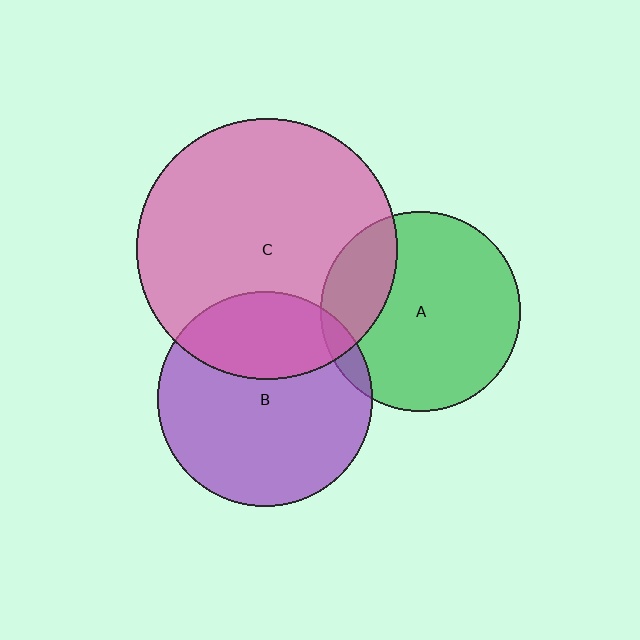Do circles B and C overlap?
Yes.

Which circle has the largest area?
Circle C (pink).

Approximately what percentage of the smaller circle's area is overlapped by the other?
Approximately 30%.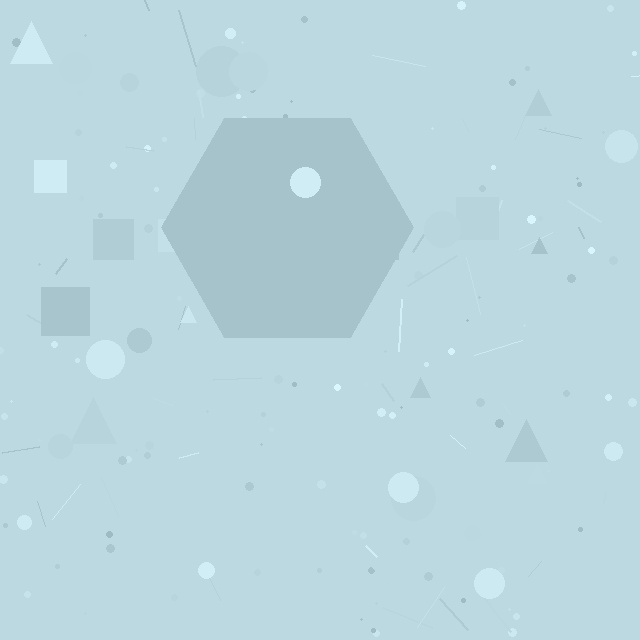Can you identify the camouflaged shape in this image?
The camouflaged shape is a hexagon.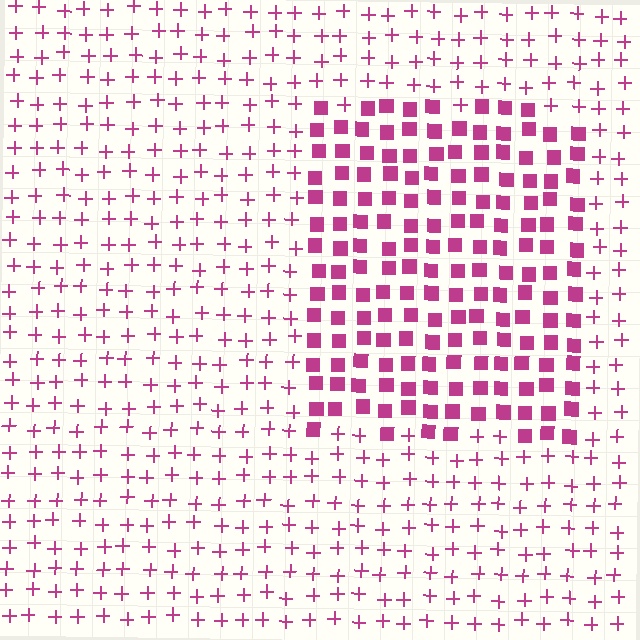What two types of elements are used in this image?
The image uses squares inside the rectangle region and plus signs outside it.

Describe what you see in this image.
The image is filled with small magenta elements arranged in a uniform grid. A rectangle-shaped region contains squares, while the surrounding area contains plus signs. The boundary is defined purely by the change in element shape.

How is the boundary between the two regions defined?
The boundary is defined by a change in element shape: squares inside vs. plus signs outside. All elements share the same color and spacing.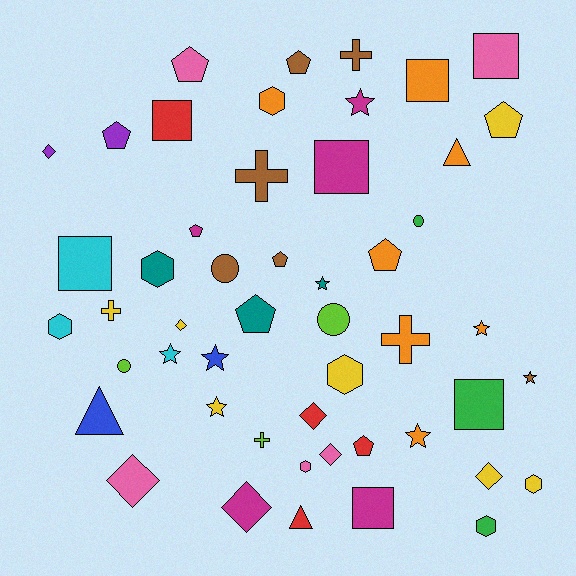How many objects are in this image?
There are 50 objects.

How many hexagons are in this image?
There are 7 hexagons.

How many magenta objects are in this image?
There are 5 magenta objects.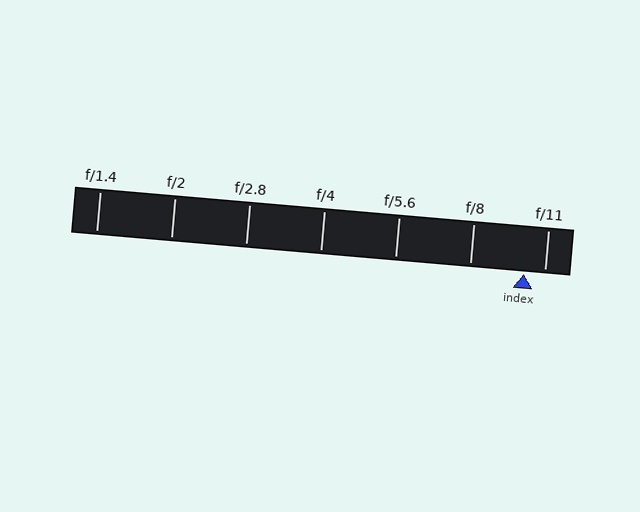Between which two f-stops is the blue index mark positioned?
The index mark is between f/8 and f/11.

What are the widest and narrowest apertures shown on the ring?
The widest aperture shown is f/1.4 and the narrowest is f/11.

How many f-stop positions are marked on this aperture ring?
There are 7 f-stop positions marked.